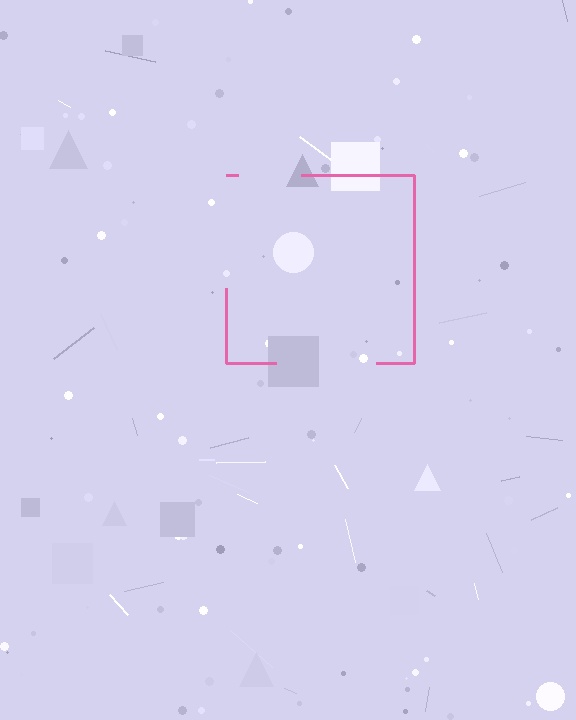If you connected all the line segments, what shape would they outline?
They would outline a square.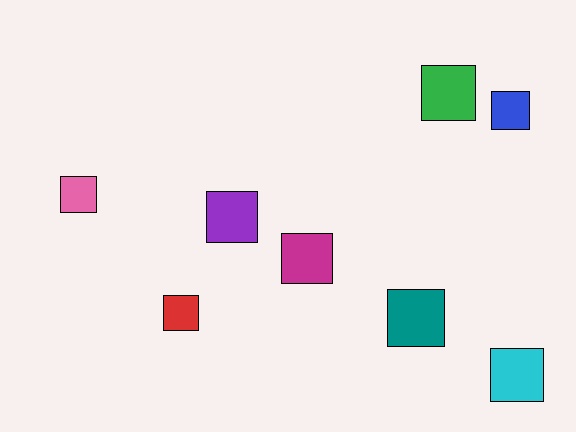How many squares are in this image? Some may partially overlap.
There are 8 squares.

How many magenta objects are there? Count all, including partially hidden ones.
There is 1 magenta object.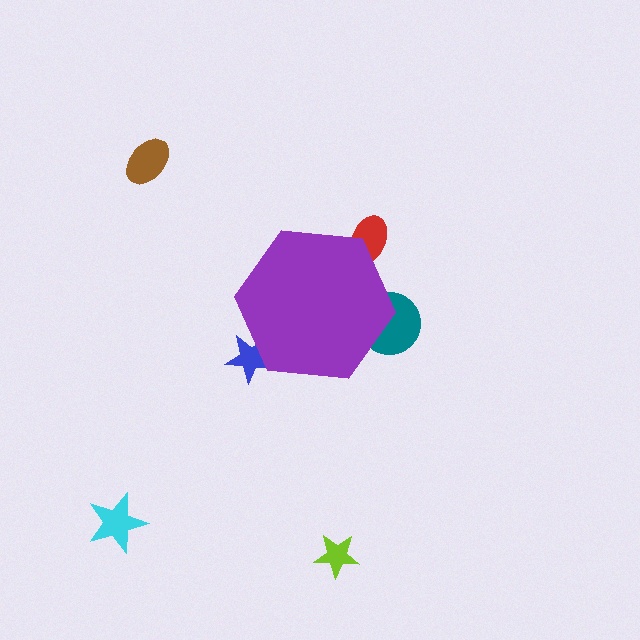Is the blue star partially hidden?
Yes, the blue star is partially hidden behind the purple hexagon.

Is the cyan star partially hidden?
No, the cyan star is fully visible.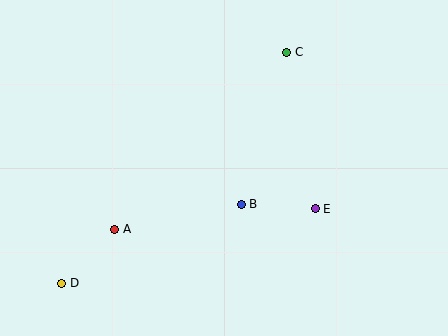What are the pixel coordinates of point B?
Point B is at (241, 204).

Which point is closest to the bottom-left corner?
Point D is closest to the bottom-left corner.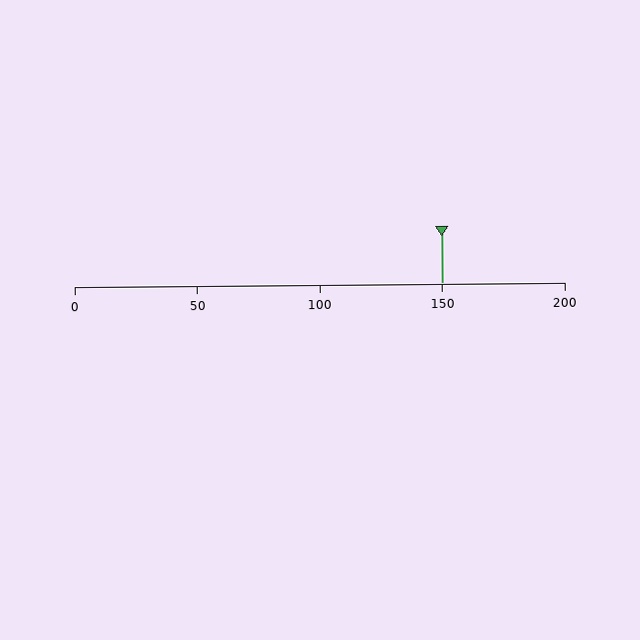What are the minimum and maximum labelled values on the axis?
The axis runs from 0 to 200.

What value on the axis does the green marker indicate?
The marker indicates approximately 150.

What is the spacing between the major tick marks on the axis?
The major ticks are spaced 50 apart.